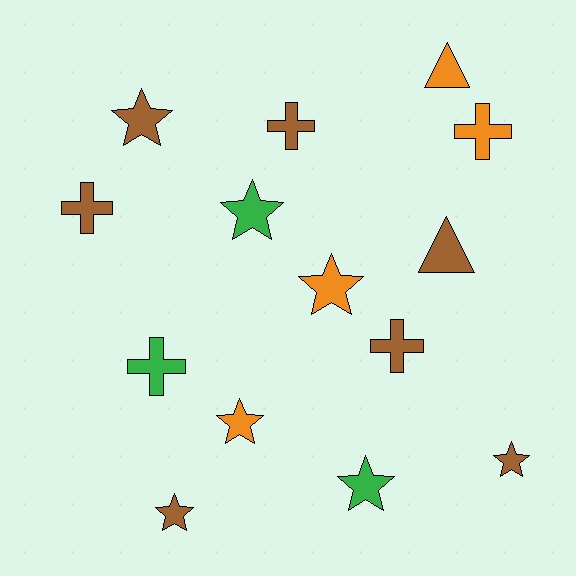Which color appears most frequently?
Brown, with 7 objects.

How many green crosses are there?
There is 1 green cross.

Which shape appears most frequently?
Star, with 7 objects.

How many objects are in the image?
There are 14 objects.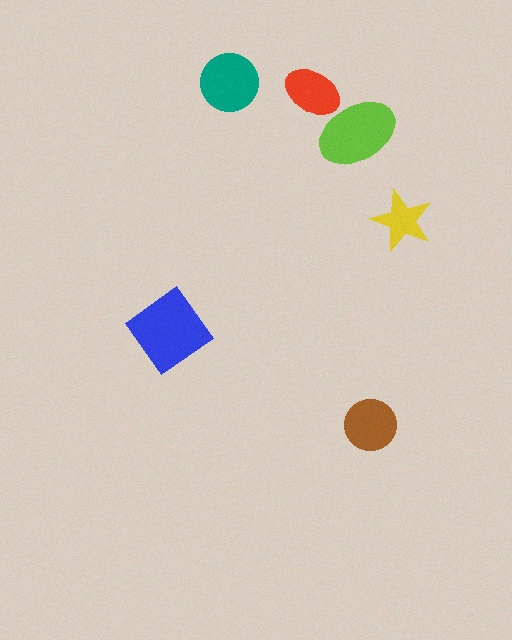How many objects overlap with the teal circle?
0 objects overlap with the teal circle.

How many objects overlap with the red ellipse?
1 object overlaps with the red ellipse.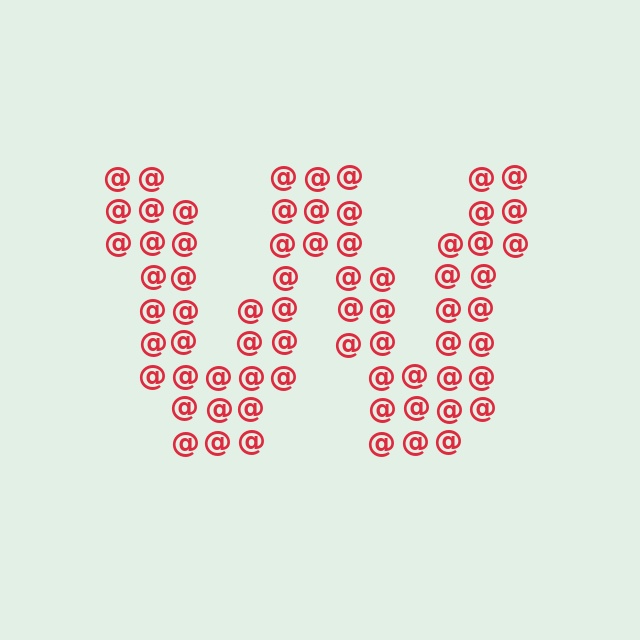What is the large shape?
The large shape is the letter W.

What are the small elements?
The small elements are at signs.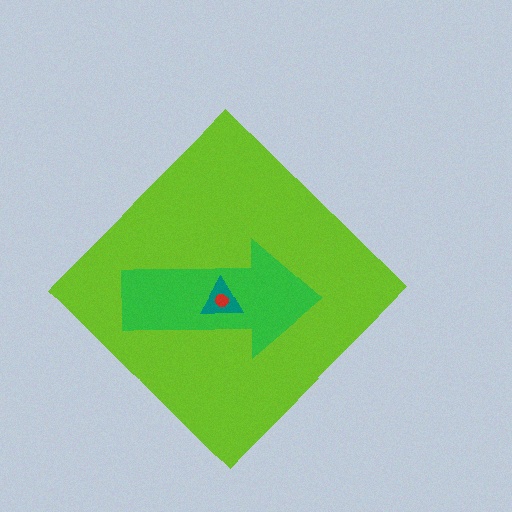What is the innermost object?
The red circle.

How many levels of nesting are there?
4.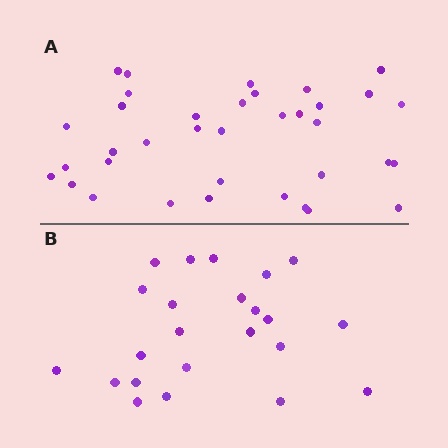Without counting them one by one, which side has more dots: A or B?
Region A (the top region) has more dots.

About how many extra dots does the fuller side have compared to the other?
Region A has approximately 15 more dots than region B.